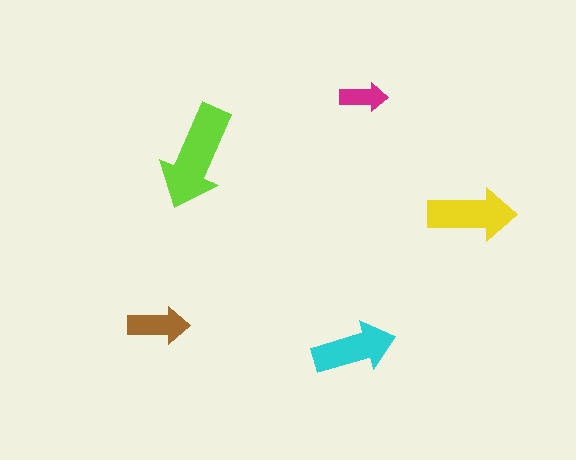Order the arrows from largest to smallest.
the lime one, the yellow one, the cyan one, the brown one, the magenta one.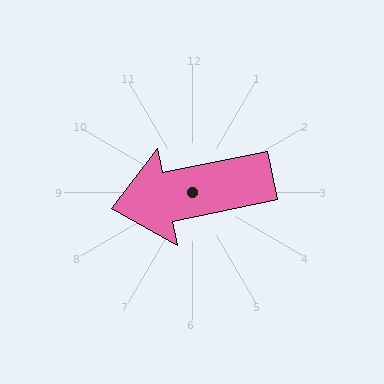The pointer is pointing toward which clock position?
Roughly 9 o'clock.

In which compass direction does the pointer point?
West.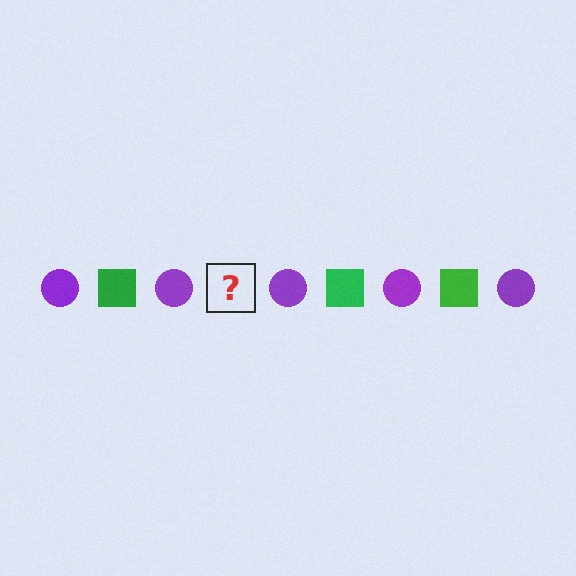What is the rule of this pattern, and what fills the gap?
The rule is that the pattern alternates between purple circle and green square. The gap should be filled with a green square.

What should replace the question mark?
The question mark should be replaced with a green square.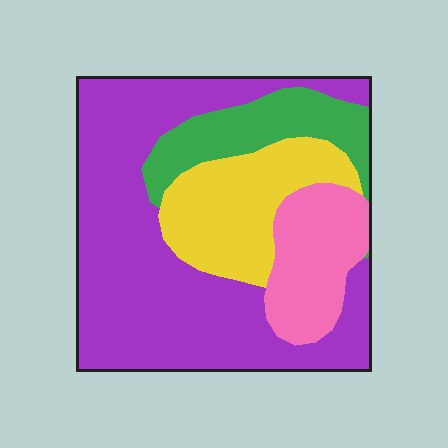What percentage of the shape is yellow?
Yellow covers around 20% of the shape.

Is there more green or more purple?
Purple.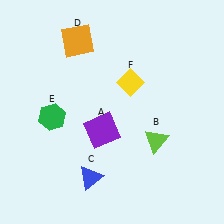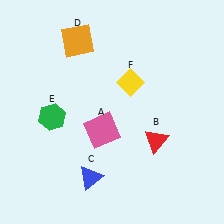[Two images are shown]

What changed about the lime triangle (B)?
In Image 1, B is lime. In Image 2, it changed to red.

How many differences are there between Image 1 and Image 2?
There are 2 differences between the two images.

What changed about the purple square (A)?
In Image 1, A is purple. In Image 2, it changed to pink.